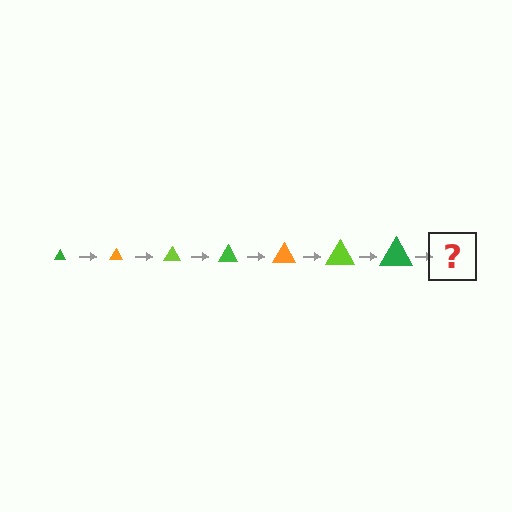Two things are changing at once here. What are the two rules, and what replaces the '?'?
The two rules are that the triangle grows larger each step and the color cycles through green, orange, and lime. The '?' should be an orange triangle, larger than the previous one.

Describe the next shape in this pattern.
It should be an orange triangle, larger than the previous one.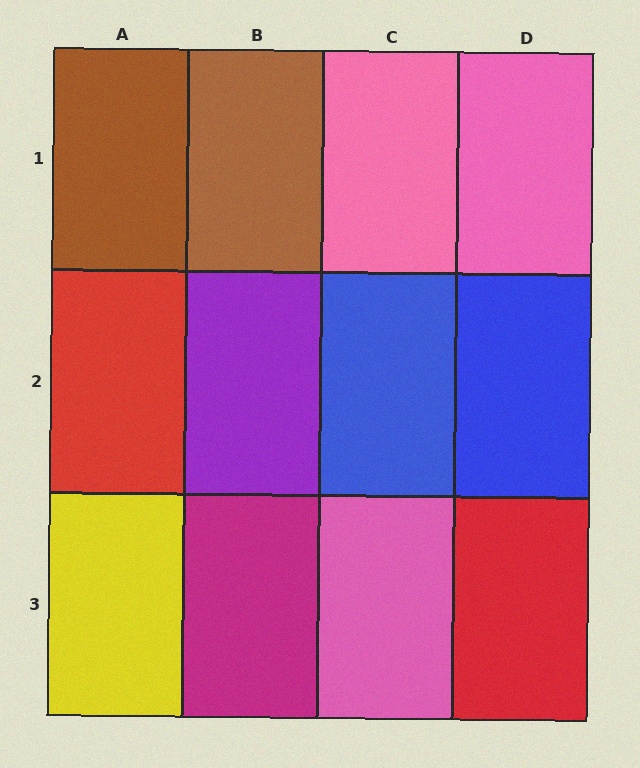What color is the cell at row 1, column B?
Brown.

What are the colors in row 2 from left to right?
Red, purple, blue, blue.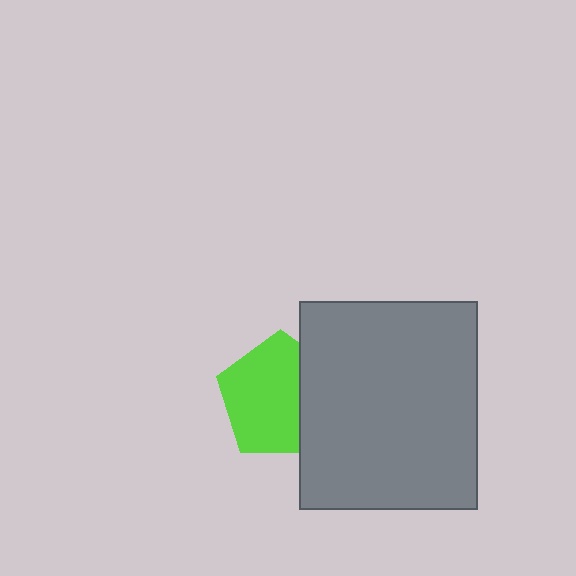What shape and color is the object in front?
The object in front is a gray rectangle.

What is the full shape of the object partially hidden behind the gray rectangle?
The partially hidden object is a lime pentagon.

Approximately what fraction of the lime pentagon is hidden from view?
Roughly 30% of the lime pentagon is hidden behind the gray rectangle.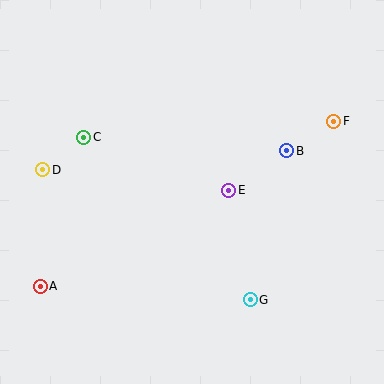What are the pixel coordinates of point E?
Point E is at (229, 190).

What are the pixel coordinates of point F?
Point F is at (334, 121).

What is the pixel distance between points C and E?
The distance between C and E is 155 pixels.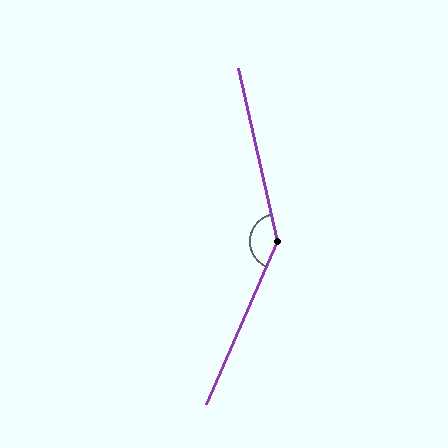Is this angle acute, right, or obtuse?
It is obtuse.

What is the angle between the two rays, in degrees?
Approximately 144 degrees.